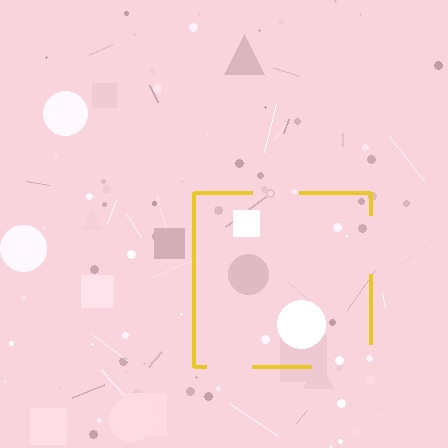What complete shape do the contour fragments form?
The contour fragments form a square.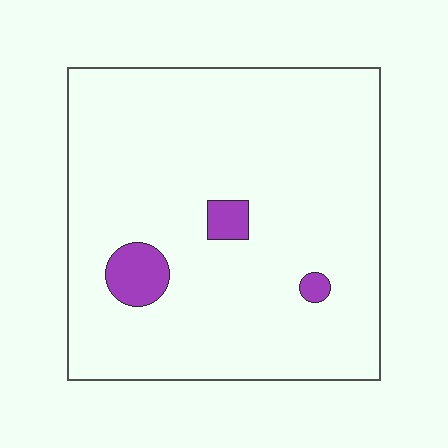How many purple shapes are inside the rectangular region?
3.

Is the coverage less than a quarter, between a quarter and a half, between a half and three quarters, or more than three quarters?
Less than a quarter.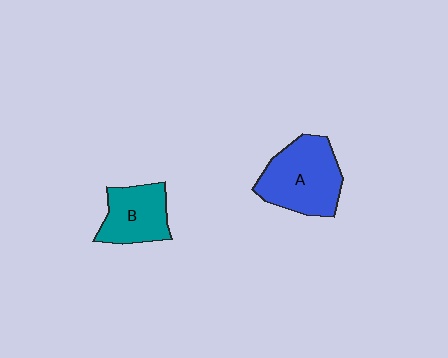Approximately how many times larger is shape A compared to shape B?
Approximately 1.5 times.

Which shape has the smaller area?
Shape B (teal).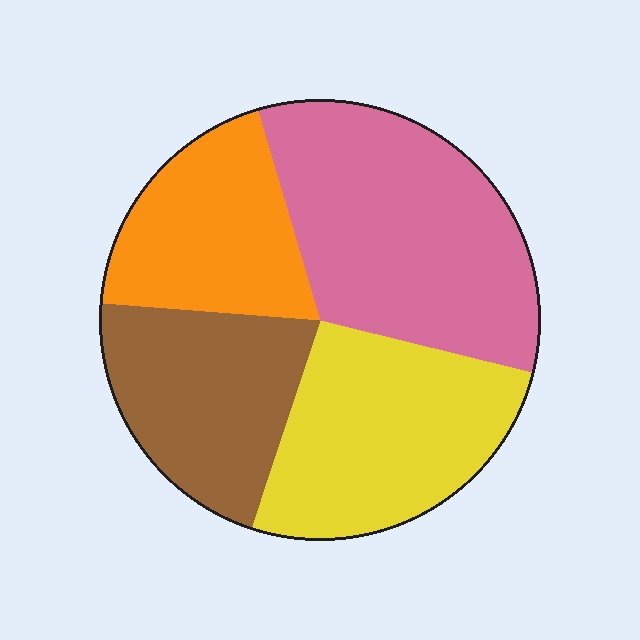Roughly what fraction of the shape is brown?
Brown takes up about one fifth (1/5) of the shape.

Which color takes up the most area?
Pink, at roughly 35%.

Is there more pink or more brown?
Pink.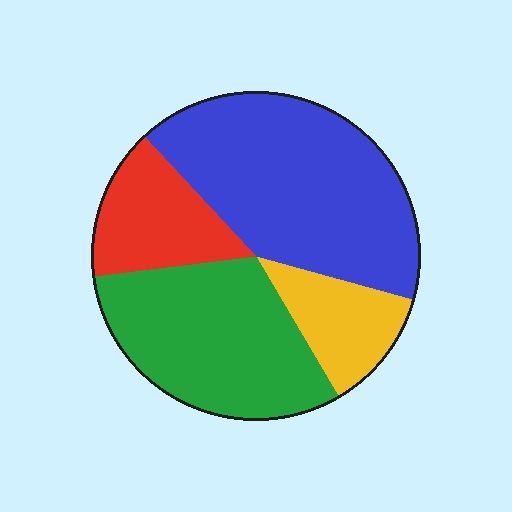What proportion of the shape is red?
Red takes up about one sixth (1/6) of the shape.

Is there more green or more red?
Green.